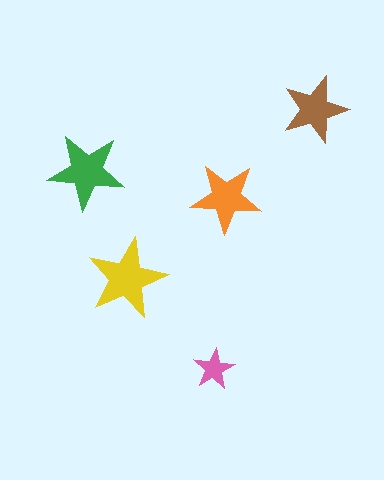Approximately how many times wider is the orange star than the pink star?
About 1.5 times wider.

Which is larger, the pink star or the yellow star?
The yellow one.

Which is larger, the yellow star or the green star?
The yellow one.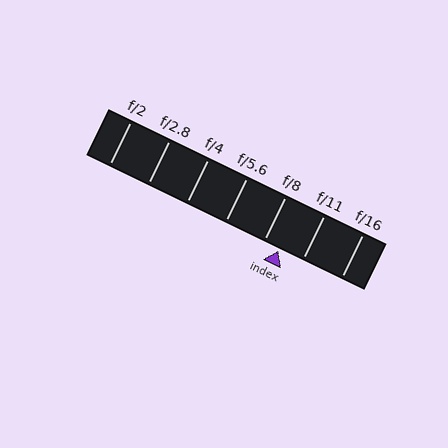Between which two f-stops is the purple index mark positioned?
The index mark is between f/8 and f/11.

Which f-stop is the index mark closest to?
The index mark is closest to f/8.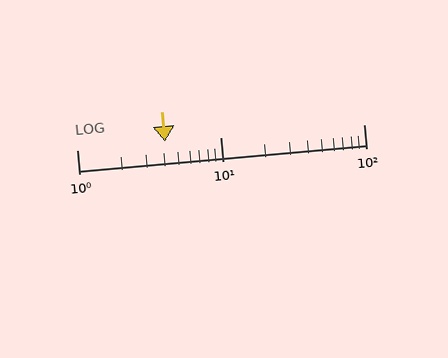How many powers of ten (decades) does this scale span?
The scale spans 2 decades, from 1 to 100.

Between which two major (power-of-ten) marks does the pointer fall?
The pointer is between 1 and 10.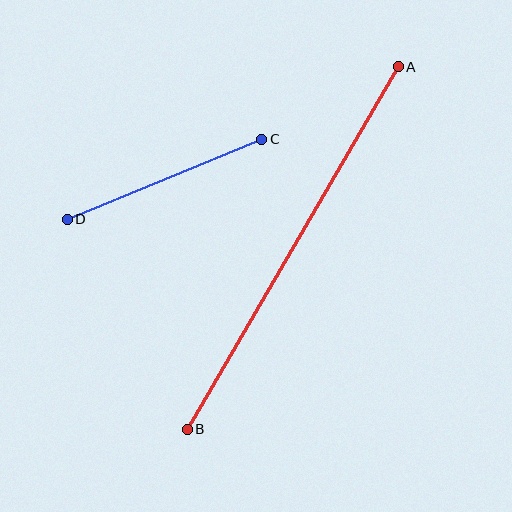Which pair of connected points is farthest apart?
Points A and B are farthest apart.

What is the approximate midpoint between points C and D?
The midpoint is at approximately (165, 179) pixels.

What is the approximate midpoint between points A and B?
The midpoint is at approximately (293, 248) pixels.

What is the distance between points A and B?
The distance is approximately 419 pixels.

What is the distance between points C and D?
The distance is approximately 210 pixels.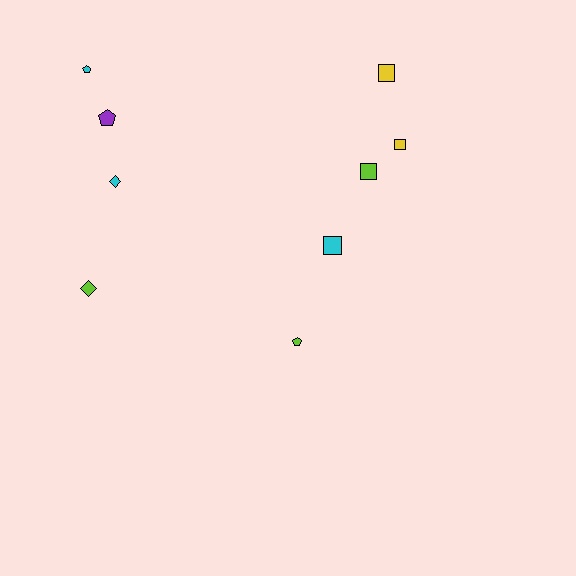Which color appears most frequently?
Lime, with 3 objects.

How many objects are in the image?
There are 9 objects.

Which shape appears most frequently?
Square, with 4 objects.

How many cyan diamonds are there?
There is 1 cyan diamond.